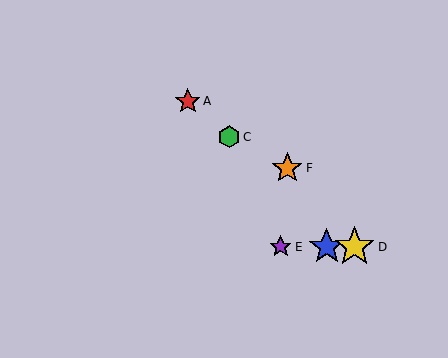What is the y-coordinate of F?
Object F is at y≈168.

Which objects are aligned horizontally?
Objects B, D, E are aligned horizontally.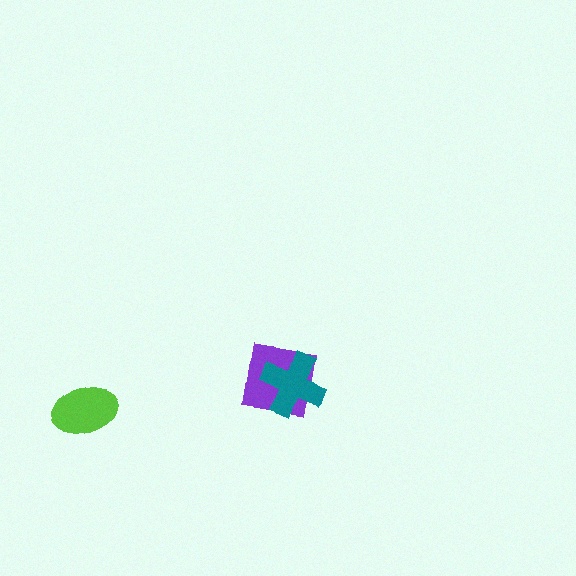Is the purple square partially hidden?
Yes, it is partially covered by another shape.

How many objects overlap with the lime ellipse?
0 objects overlap with the lime ellipse.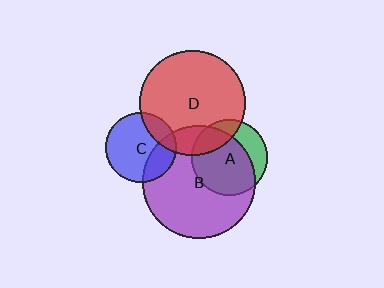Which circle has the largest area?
Circle B (purple).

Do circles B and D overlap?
Yes.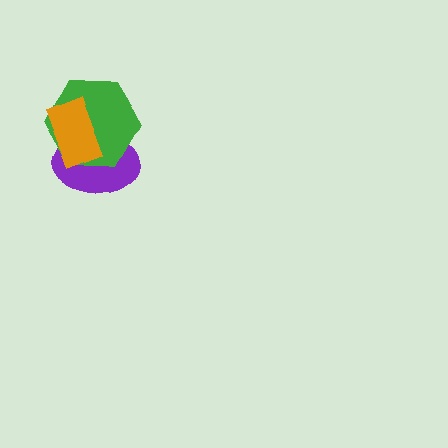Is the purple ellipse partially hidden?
Yes, it is partially covered by another shape.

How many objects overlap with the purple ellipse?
2 objects overlap with the purple ellipse.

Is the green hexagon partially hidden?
Yes, it is partially covered by another shape.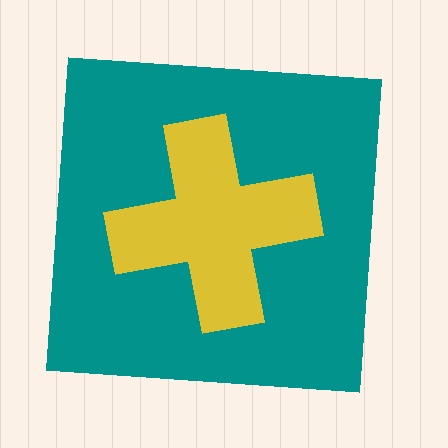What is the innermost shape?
The yellow cross.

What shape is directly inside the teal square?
The yellow cross.